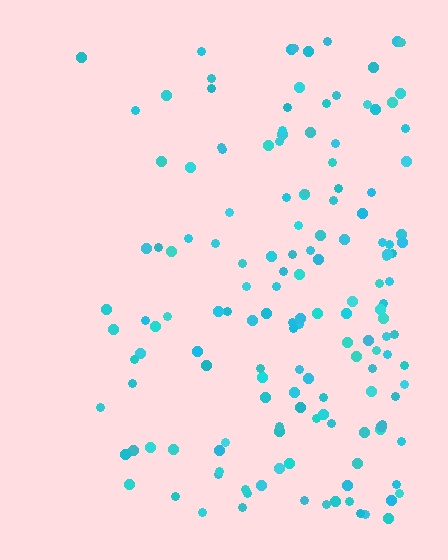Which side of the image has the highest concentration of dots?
The right.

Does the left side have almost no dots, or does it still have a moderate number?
Still a moderate number, just noticeably fewer than the right.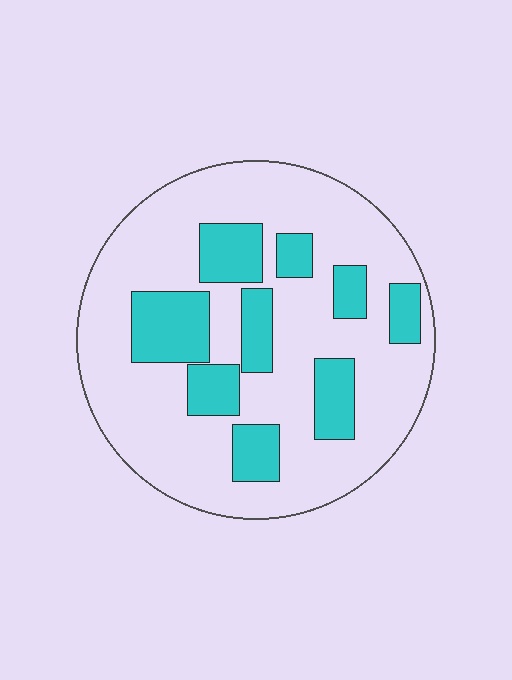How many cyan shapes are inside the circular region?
9.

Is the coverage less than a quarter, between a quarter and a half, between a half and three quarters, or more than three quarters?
Between a quarter and a half.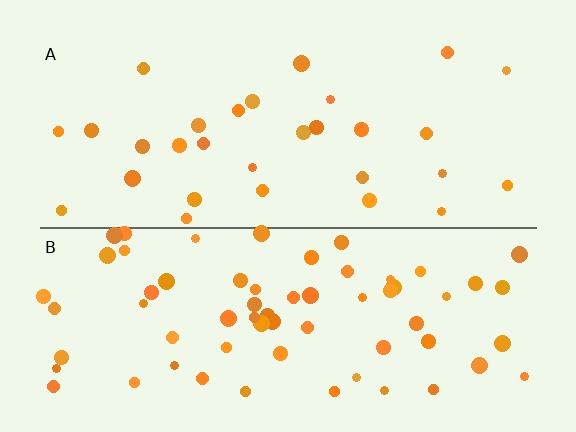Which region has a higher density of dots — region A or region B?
B (the bottom).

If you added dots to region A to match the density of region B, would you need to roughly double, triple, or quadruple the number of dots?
Approximately double.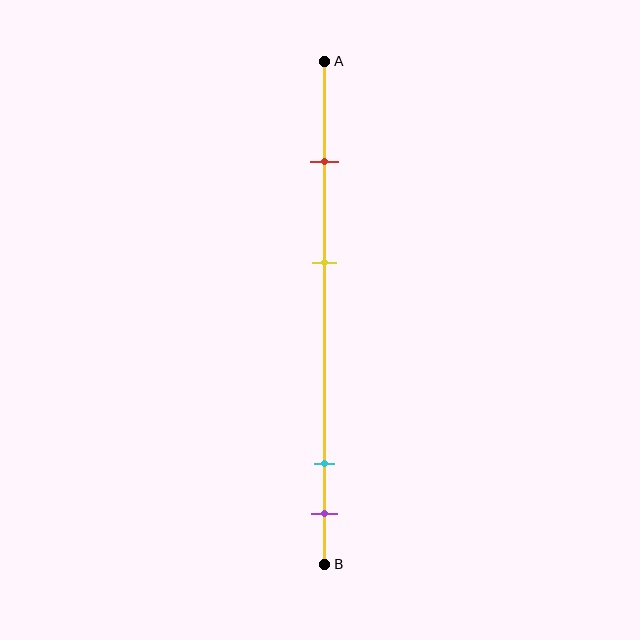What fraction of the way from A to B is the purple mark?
The purple mark is approximately 90% (0.9) of the way from A to B.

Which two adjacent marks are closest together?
The cyan and purple marks are the closest adjacent pair.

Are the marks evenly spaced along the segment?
No, the marks are not evenly spaced.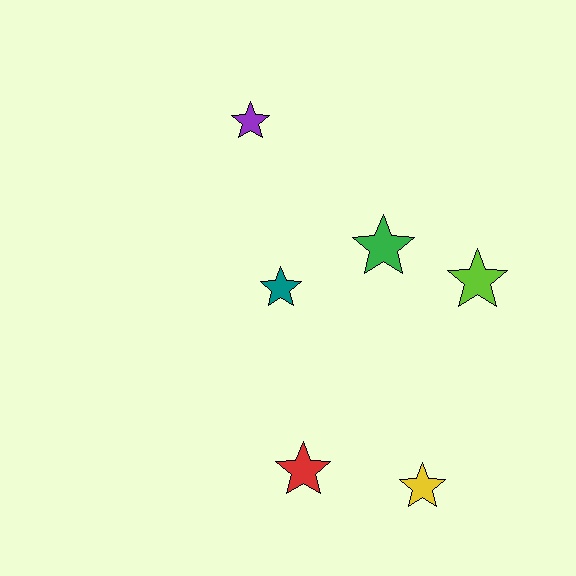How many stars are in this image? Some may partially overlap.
There are 6 stars.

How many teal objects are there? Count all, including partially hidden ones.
There is 1 teal object.